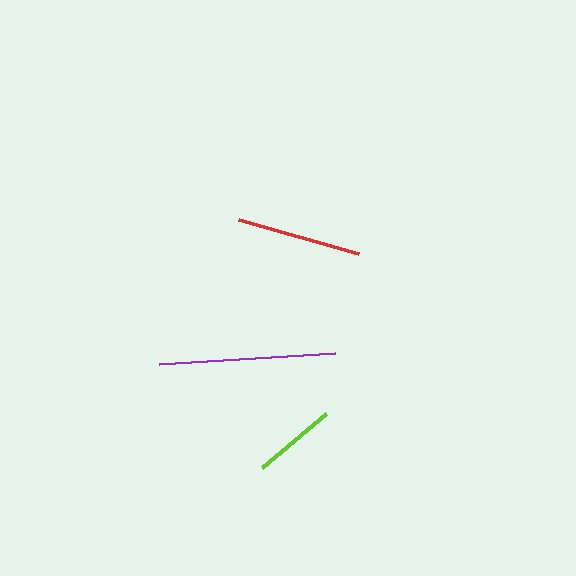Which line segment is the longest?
The purple line is the longest at approximately 177 pixels.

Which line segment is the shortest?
The lime line is the shortest at approximately 84 pixels.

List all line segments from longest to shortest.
From longest to shortest: purple, red, lime.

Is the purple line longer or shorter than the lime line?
The purple line is longer than the lime line.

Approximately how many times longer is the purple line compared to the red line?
The purple line is approximately 1.4 times the length of the red line.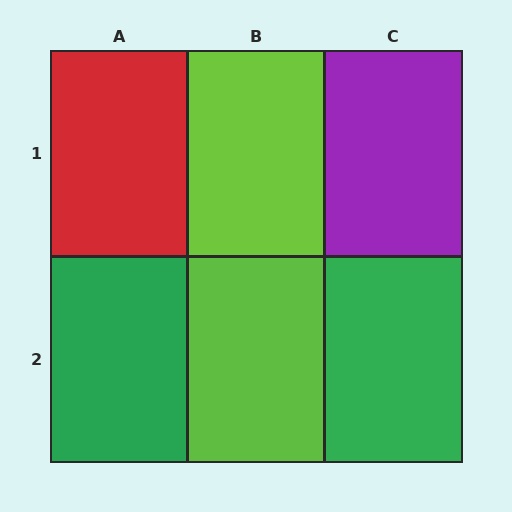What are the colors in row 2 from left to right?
Green, lime, green.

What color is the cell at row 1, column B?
Lime.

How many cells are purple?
1 cell is purple.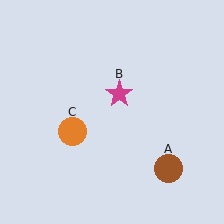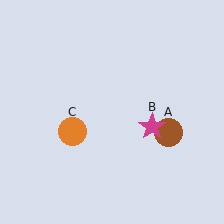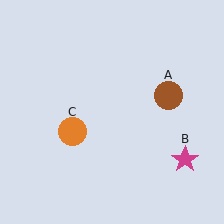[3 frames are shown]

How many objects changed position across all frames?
2 objects changed position: brown circle (object A), magenta star (object B).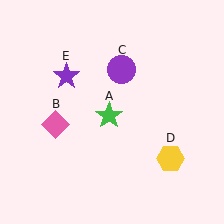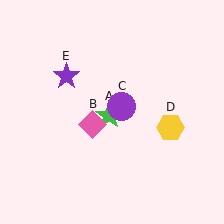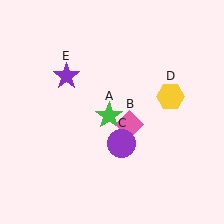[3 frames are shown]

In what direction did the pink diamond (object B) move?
The pink diamond (object B) moved right.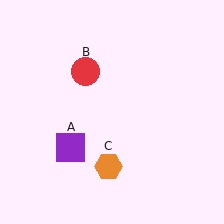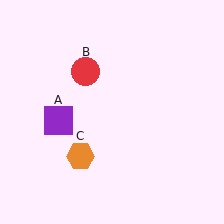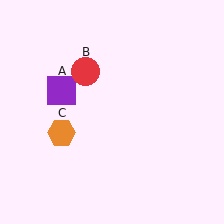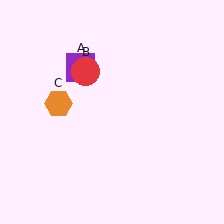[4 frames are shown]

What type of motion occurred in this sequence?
The purple square (object A), orange hexagon (object C) rotated clockwise around the center of the scene.